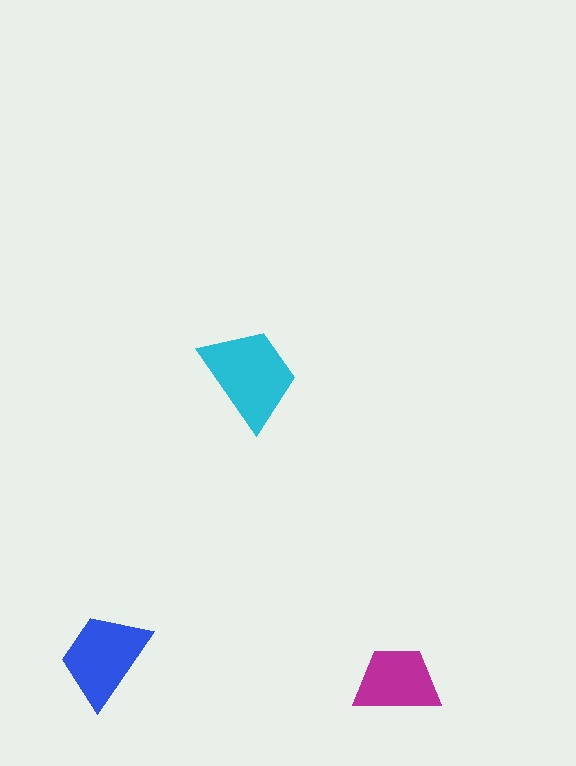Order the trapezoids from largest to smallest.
the cyan one, the blue one, the magenta one.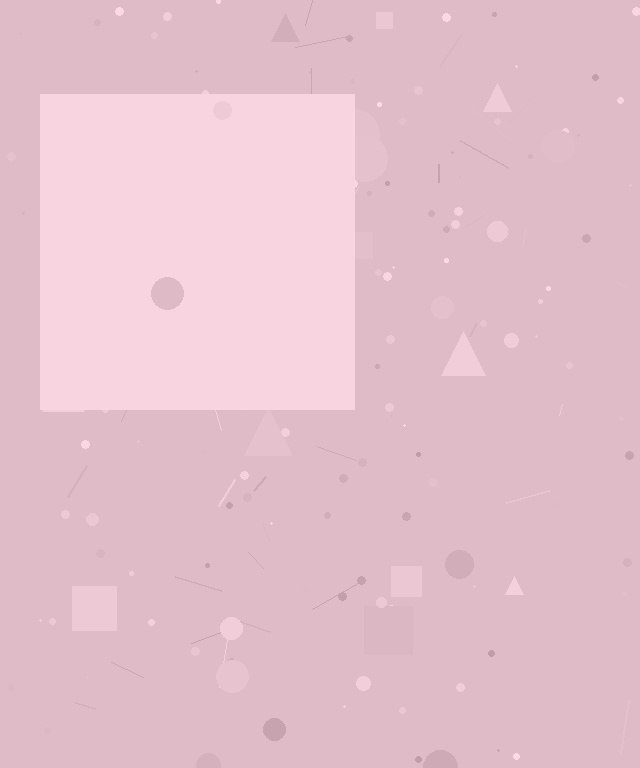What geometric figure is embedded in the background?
A square is embedded in the background.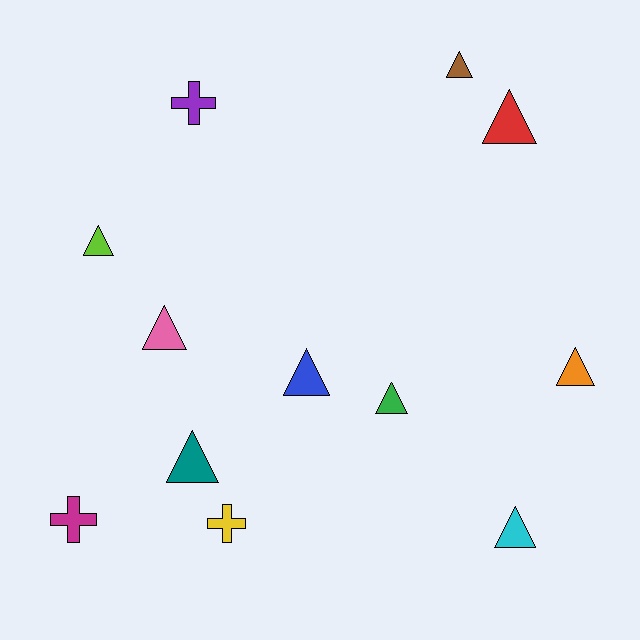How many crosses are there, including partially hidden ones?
There are 3 crosses.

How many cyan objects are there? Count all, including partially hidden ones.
There is 1 cyan object.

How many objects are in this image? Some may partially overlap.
There are 12 objects.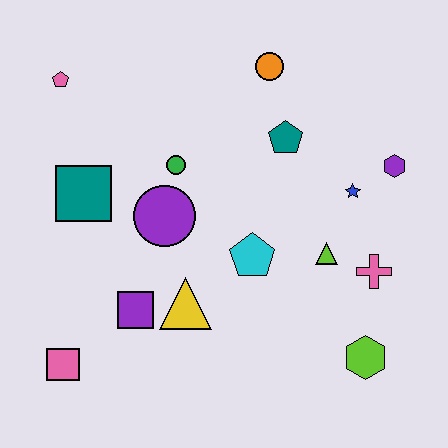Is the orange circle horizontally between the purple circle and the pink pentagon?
No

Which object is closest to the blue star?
The purple hexagon is closest to the blue star.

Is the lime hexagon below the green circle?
Yes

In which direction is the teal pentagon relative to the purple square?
The teal pentagon is above the purple square.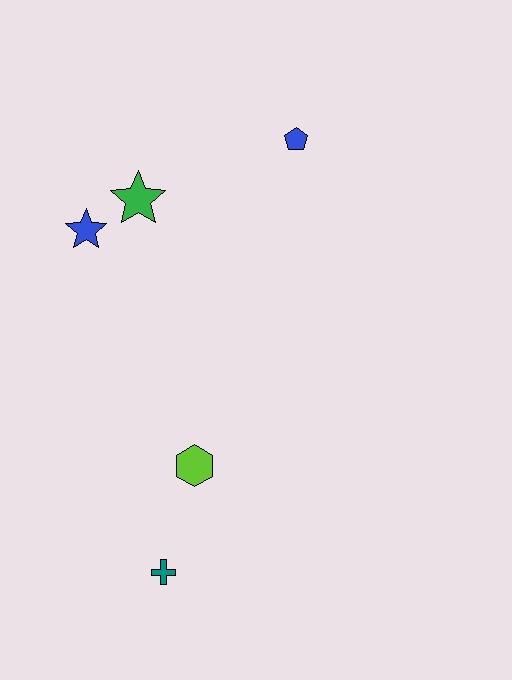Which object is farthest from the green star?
The teal cross is farthest from the green star.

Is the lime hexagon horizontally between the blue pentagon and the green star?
Yes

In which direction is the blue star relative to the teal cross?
The blue star is above the teal cross.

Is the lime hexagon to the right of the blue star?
Yes